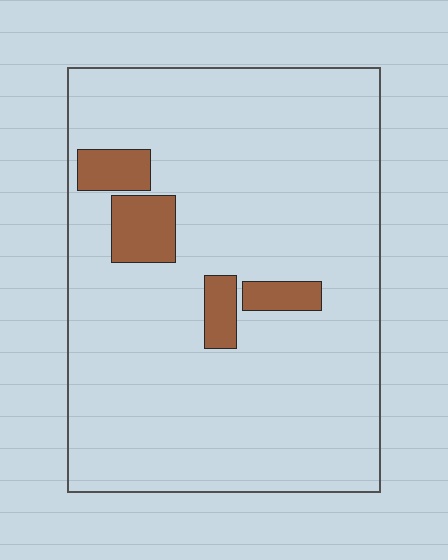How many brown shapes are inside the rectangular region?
4.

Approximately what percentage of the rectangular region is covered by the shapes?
Approximately 10%.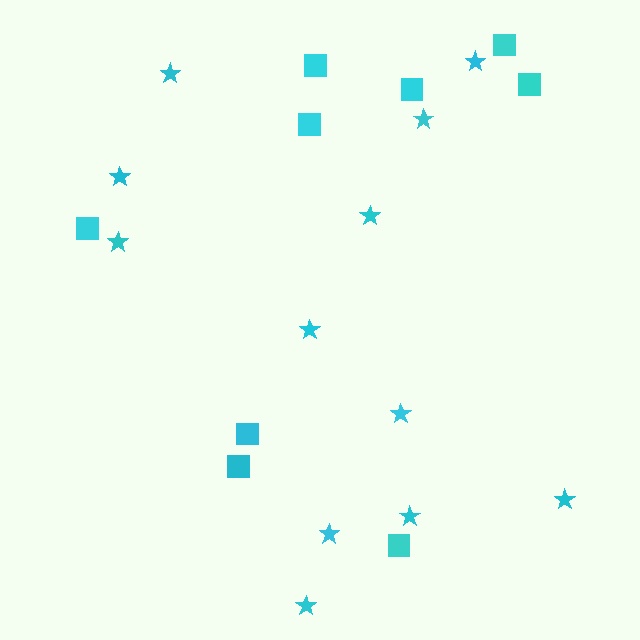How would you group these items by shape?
There are 2 groups: one group of squares (9) and one group of stars (12).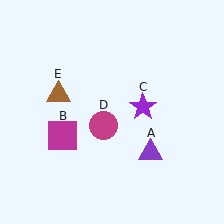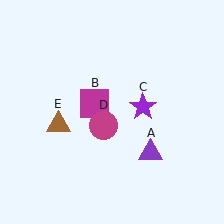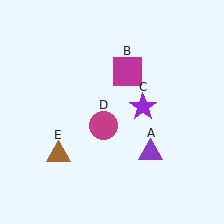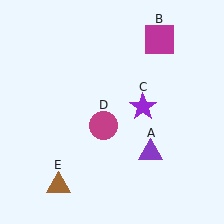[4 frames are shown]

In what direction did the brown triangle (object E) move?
The brown triangle (object E) moved down.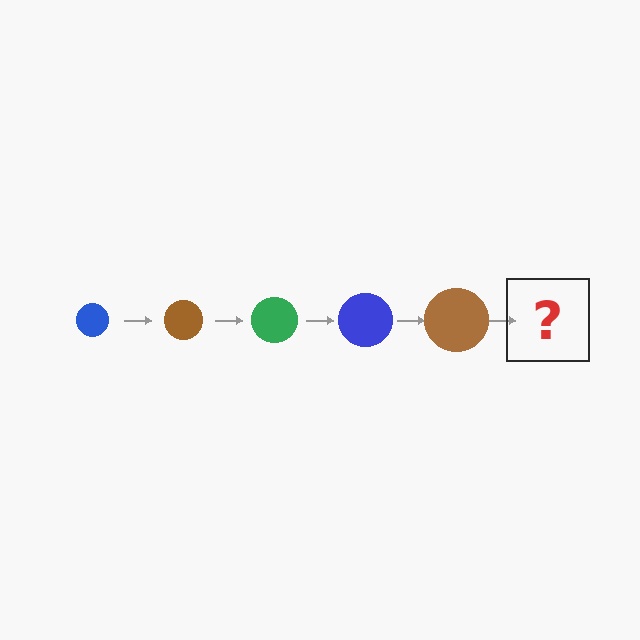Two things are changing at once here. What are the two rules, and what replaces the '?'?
The two rules are that the circle grows larger each step and the color cycles through blue, brown, and green. The '?' should be a green circle, larger than the previous one.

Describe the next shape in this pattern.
It should be a green circle, larger than the previous one.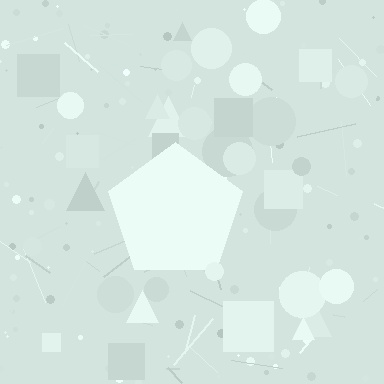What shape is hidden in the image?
A pentagon is hidden in the image.